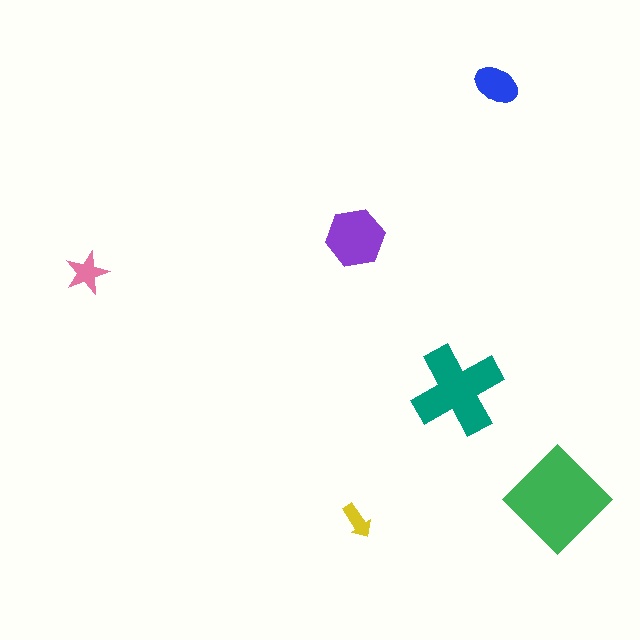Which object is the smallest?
The yellow arrow.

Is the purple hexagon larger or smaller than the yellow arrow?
Larger.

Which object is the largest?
The green diamond.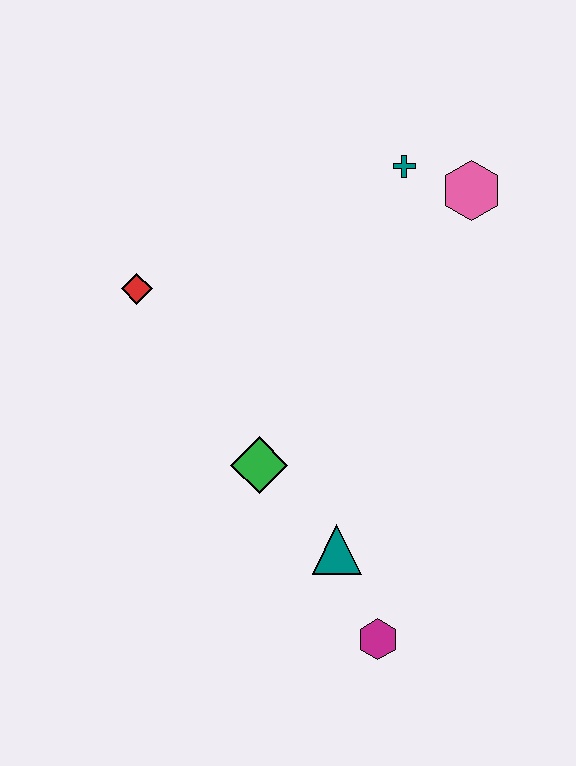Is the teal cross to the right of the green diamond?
Yes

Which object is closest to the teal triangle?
The magenta hexagon is closest to the teal triangle.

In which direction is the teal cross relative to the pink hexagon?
The teal cross is to the left of the pink hexagon.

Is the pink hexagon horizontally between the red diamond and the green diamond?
No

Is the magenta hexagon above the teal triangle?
No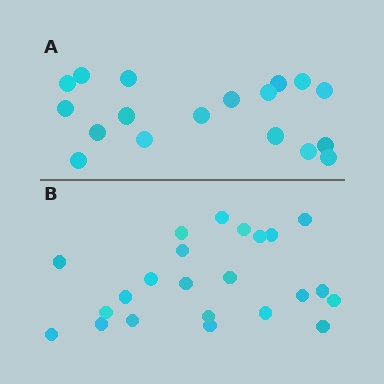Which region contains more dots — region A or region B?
Region B (the bottom region) has more dots.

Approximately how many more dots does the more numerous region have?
Region B has about 5 more dots than region A.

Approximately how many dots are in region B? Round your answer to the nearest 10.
About 20 dots. (The exact count is 23, which rounds to 20.)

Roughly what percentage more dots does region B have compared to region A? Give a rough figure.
About 30% more.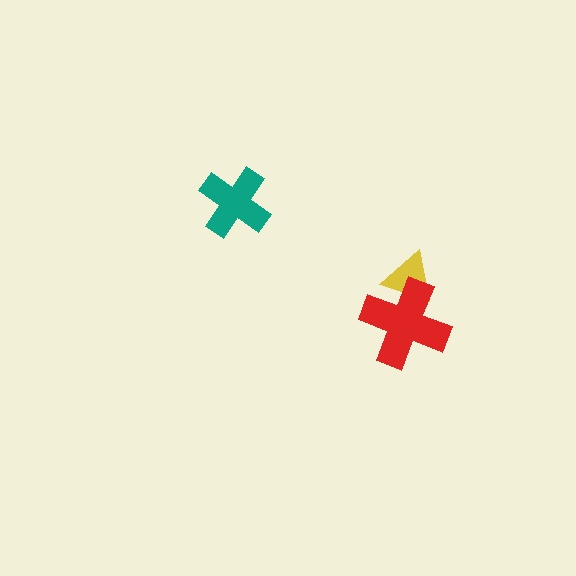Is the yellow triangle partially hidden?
Yes, it is partially covered by another shape.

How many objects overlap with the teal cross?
0 objects overlap with the teal cross.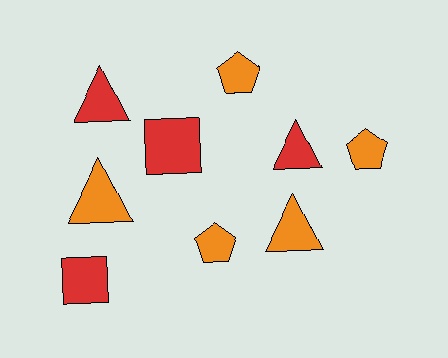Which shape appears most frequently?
Triangle, with 4 objects.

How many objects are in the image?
There are 9 objects.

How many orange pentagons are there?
There are 3 orange pentagons.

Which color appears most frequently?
Orange, with 5 objects.